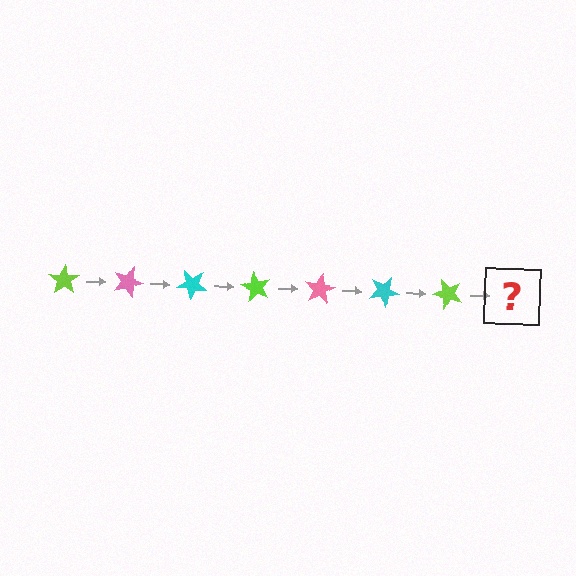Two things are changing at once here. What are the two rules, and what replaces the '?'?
The two rules are that it rotates 20 degrees each step and the color cycles through lime, pink, and cyan. The '?' should be a pink star, rotated 140 degrees from the start.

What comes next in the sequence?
The next element should be a pink star, rotated 140 degrees from the start.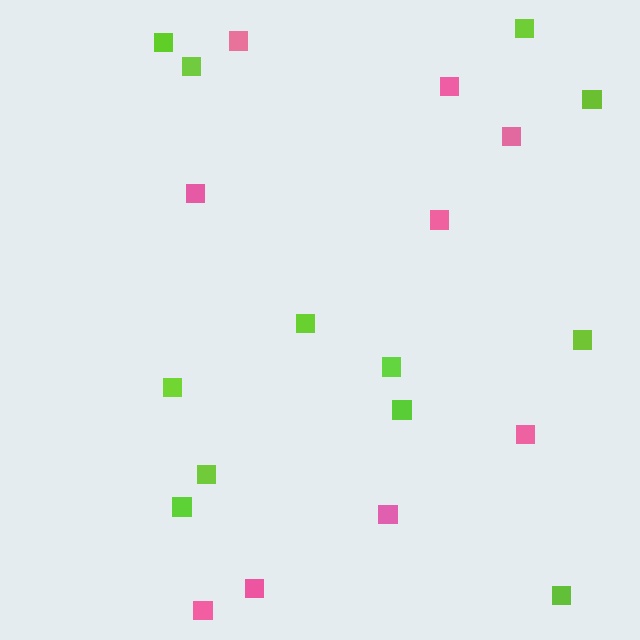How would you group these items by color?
There are 2 groups: one group of pink squares (9) and one group of lime squares (12).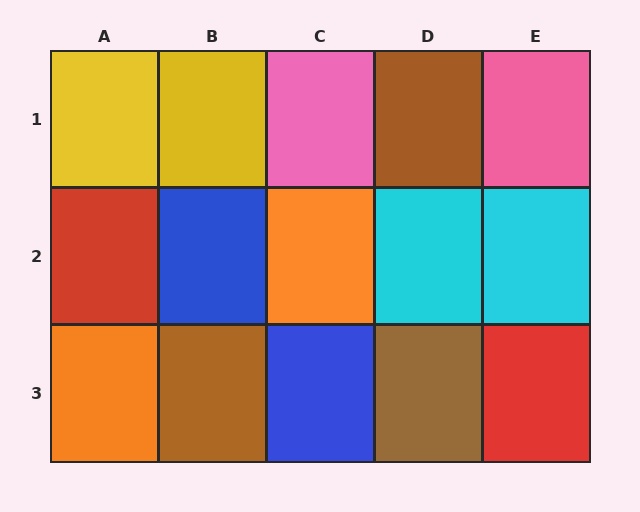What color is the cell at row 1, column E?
Pink.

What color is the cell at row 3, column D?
Brown.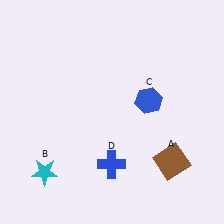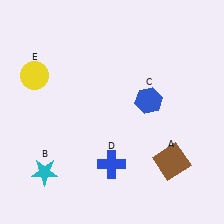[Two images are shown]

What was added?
A yellow circle (E) was added in Image 2.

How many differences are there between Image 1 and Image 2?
There is 1 difference between the two images.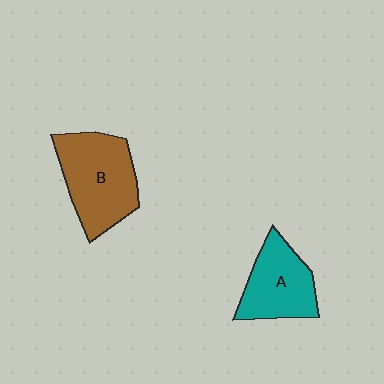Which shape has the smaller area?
Shape A (teal).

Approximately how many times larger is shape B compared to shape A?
Approximately 1.3 times.